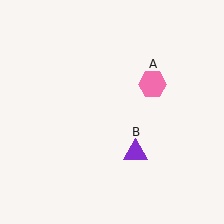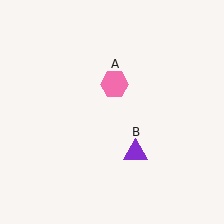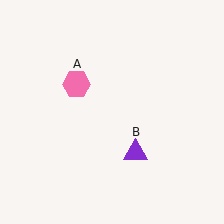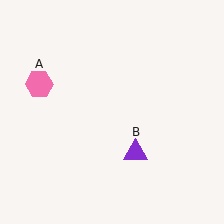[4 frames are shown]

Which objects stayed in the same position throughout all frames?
Purple triangle (object B) remained stationary.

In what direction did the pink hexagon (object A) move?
The pink hexagon (object A) moved left.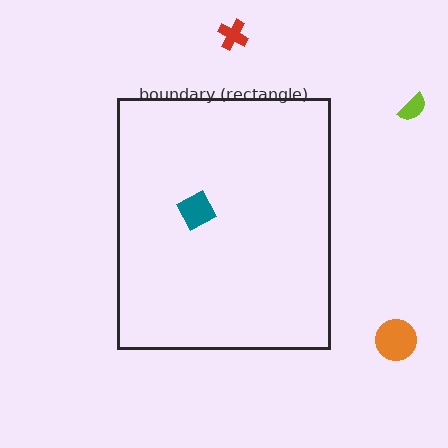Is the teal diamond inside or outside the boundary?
Inside.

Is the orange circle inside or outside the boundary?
Outside.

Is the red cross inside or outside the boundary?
Outside.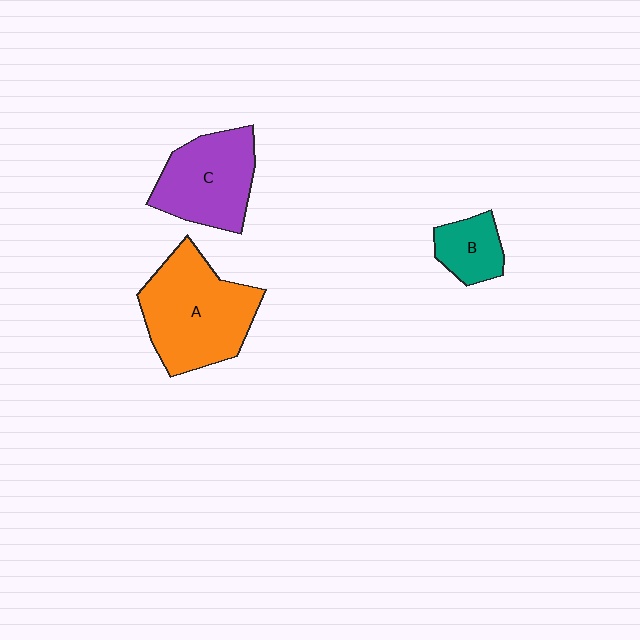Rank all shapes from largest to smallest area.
From largest to smallest: A (orange), C (purple), B (teal).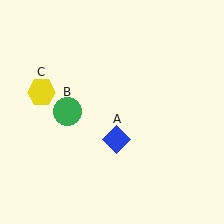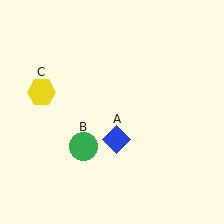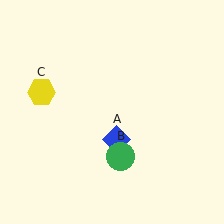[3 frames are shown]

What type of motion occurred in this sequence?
The green circle (object B) rotated counterclockwise around the center of the scene.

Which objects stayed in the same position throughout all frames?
Blue diamond (object A) and yellow hexagon (object C) remained stationary.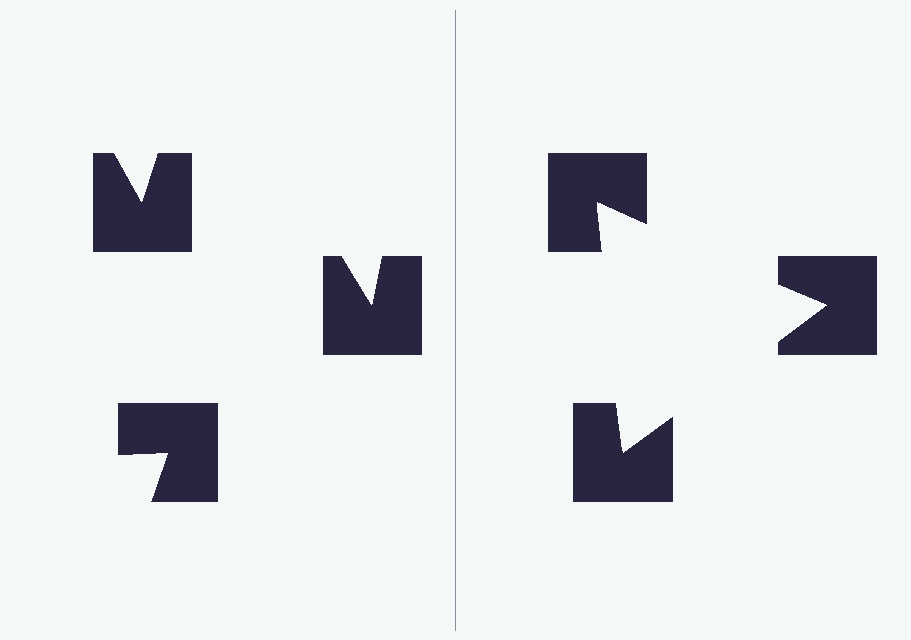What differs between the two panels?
The notched squares are positioned identically on both sides; only the wedge orientations differ. On the right they align to a triangle; on the left they are misaligned.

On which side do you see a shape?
An illusory triangle appears on the right side. On the left side the wedge cuts are rotated, so no coherent shape forms.